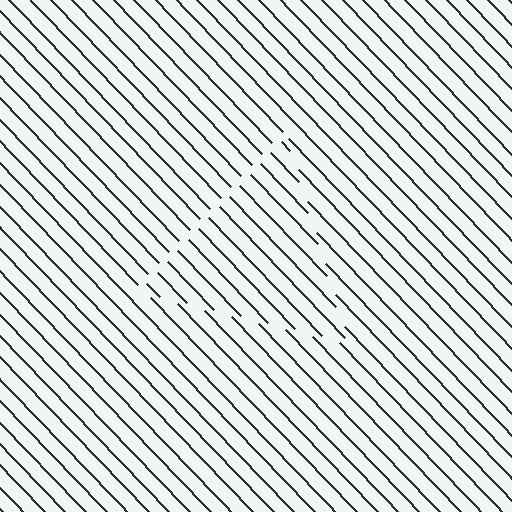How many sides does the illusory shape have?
3 sides — the line-ends trace a triangle.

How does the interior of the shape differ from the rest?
The interior of the shape contains the same grating, shifted by half a period — the contour is defined by the phase discontinuity where line-ends from the inner and outer gratings abut.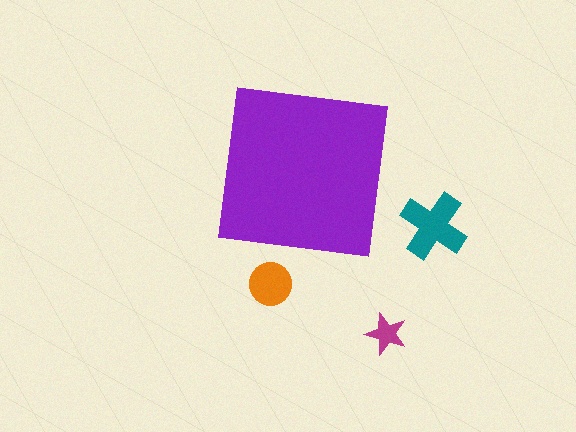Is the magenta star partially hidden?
No, the magenta star is fully visible.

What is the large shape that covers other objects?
A purple square.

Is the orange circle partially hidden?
No, the orange circle is fully visible.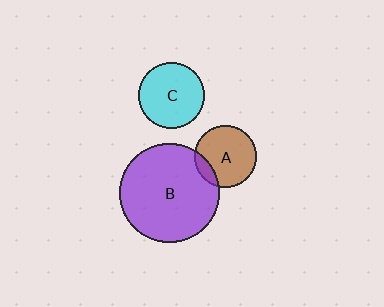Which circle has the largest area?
Circle B (purple).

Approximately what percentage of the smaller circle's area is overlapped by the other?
Approximately 15%.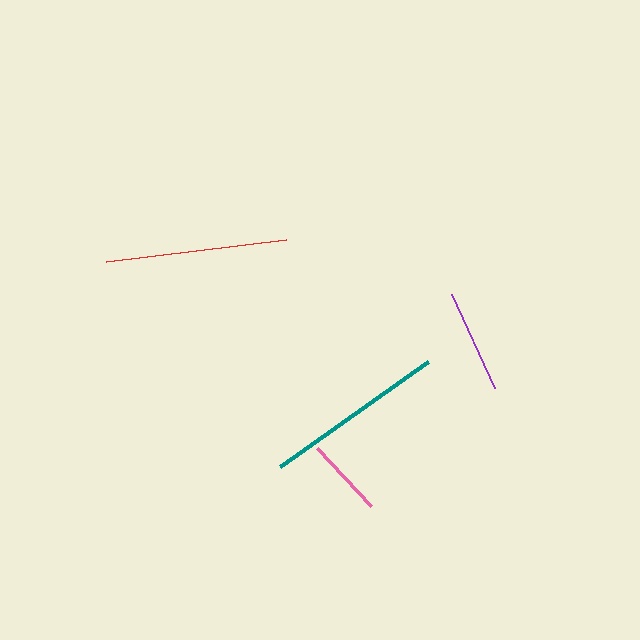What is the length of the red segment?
The red segment is approximately 181 pixels long.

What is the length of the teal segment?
The teal segment is approximately 181 pixels long.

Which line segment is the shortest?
The pink line is the shortest at approximately 79 pixels.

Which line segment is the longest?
The teal line is the longest at approximately 181 pixels.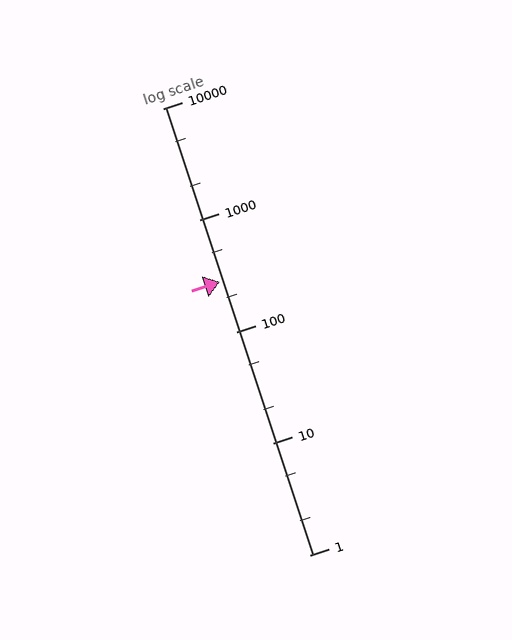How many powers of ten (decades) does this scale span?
The scale spans 4 decades, from 1 to 10000.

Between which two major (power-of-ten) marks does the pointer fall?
The pointer is between 100 and 1000.